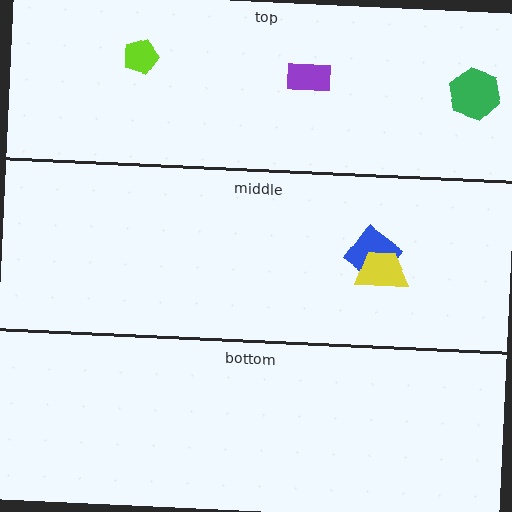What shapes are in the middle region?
The blue diamond, the yellow trapezoid.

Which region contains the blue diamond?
The middle region.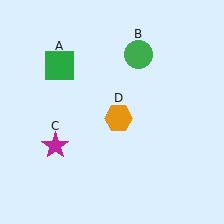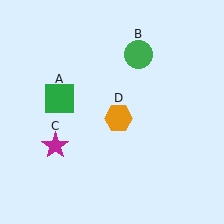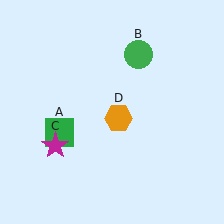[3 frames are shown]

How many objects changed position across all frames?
1 object changed position: green square (object A).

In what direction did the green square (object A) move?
The green square (object A) moved down.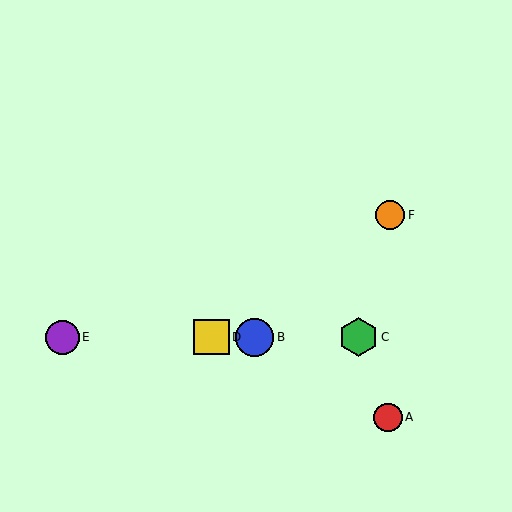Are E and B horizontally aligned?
Yes, both are at y≈337.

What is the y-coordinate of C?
Object C is at y≈337.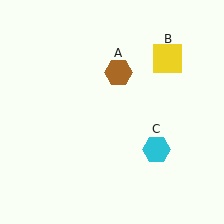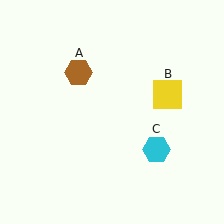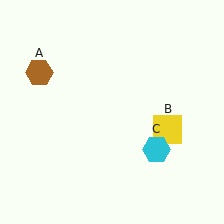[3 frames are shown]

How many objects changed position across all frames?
2 objects changed position: brown hexagon (object A), yellow square (object B).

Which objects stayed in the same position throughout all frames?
Cyan hexagon (object C) remained stationary.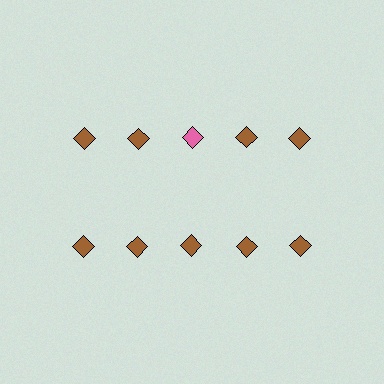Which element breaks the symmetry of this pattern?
The pink diamond in the top row, center column breaks the symmetry. All other shapes are brown diamonds.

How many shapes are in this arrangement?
There are 10 shapes arranged in a grid pattern.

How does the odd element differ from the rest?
It has a different color: pink instead of brown.